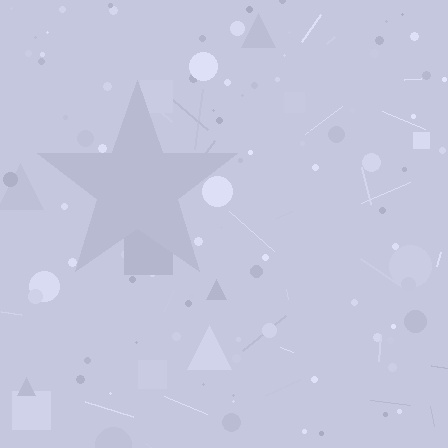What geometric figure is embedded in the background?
A star is embedded in the background.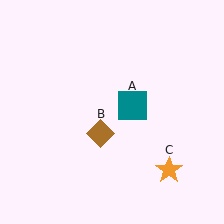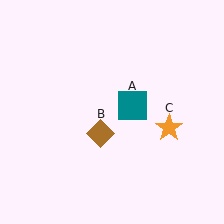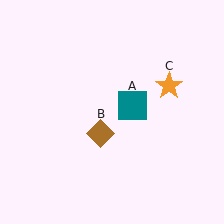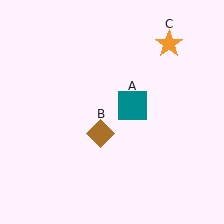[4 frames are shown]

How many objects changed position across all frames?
1 object changed position: orange star (object C).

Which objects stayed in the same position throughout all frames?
Teal square (object A) and brown diamond (object B) remained stationary.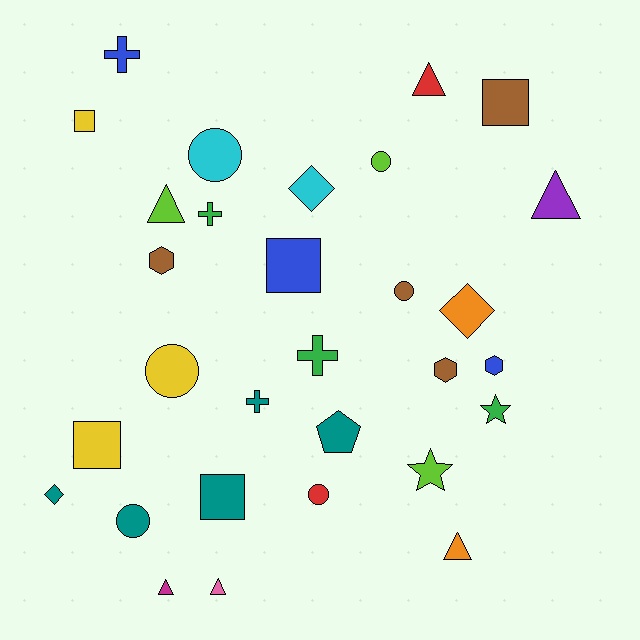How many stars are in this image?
There are 2 stars.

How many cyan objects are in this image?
There are 2 cyan objects.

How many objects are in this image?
There are 30 objects.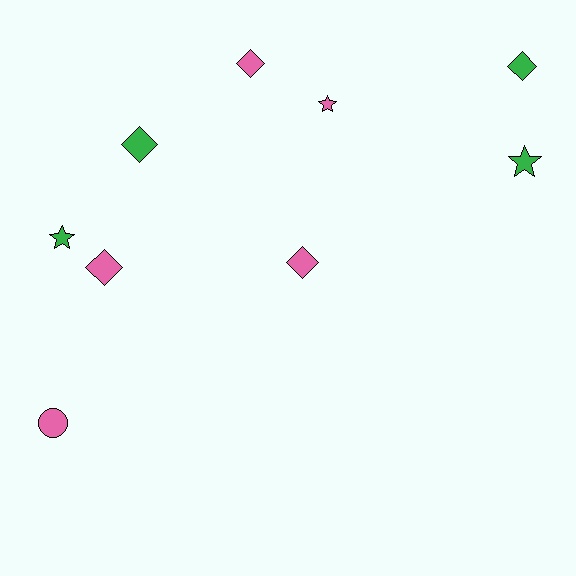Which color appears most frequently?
Pink, with 5 objects.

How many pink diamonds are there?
There are 3 pink diamonds.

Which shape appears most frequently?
Diamond, with 5 objects.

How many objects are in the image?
There are 9 objects.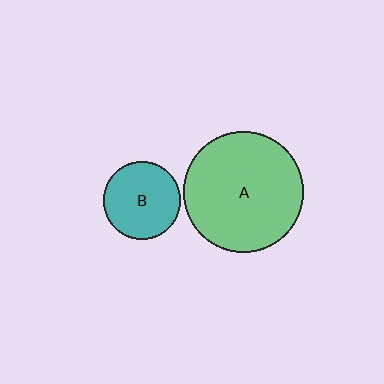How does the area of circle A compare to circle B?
Approximately 2.4 times.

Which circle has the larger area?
Circle A (green).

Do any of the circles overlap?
No, none of the circles overlap.